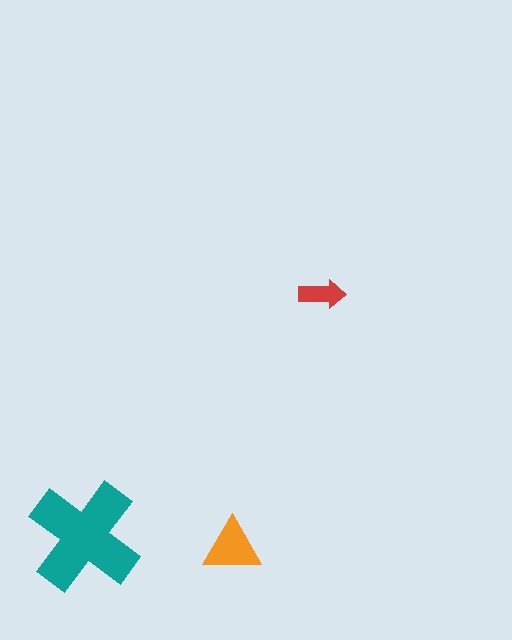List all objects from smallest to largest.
The red arrow, the orange triangle, the teal cross.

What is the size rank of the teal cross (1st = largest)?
1st.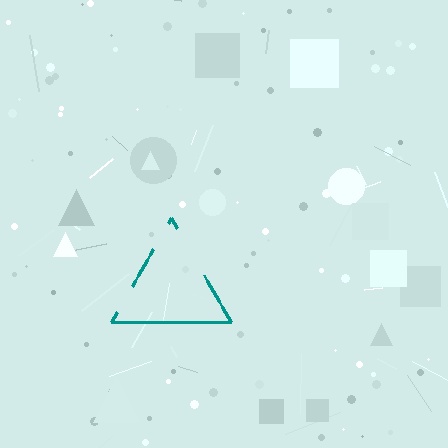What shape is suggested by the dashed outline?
The dashed outline suggests a triangle.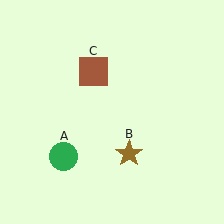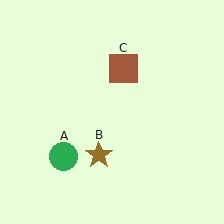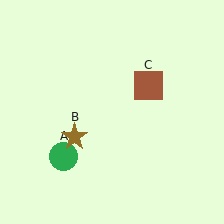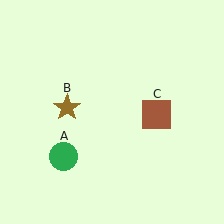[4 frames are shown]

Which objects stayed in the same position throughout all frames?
Green circle (object A) remained stationary.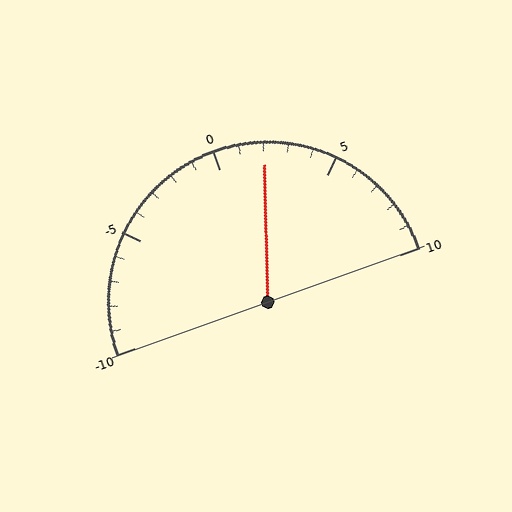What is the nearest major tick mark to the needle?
The nearest major tick mark is 0.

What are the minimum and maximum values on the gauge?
The gauge ranges from -10 to 10.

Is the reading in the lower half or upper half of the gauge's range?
The reading is in the upper half of the range (-10 to 10).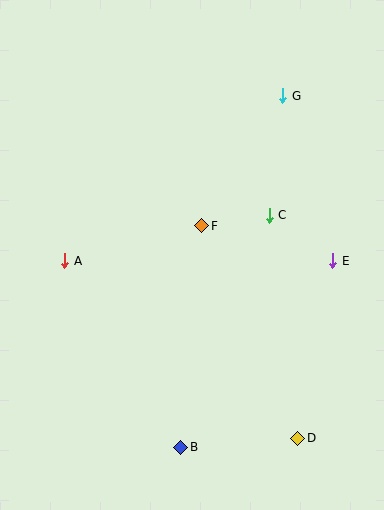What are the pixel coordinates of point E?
Point E is at (333, 261).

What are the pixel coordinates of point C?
Point C is at (269, 215).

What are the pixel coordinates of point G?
Point G is at (283, 96).